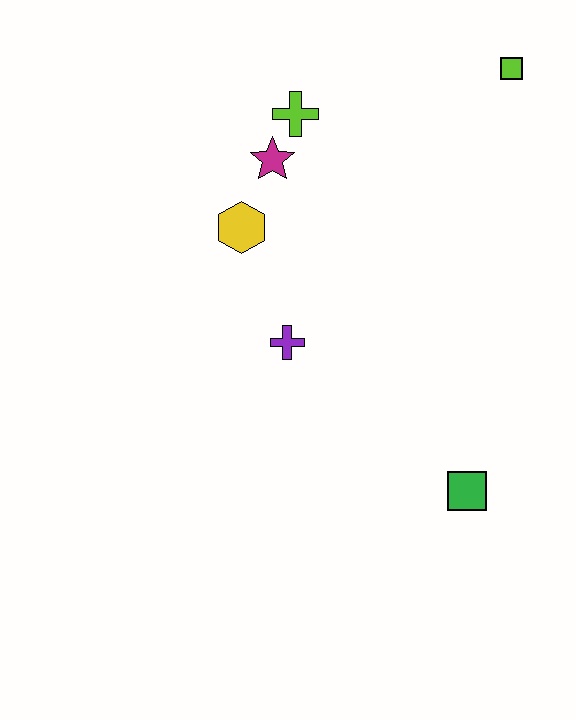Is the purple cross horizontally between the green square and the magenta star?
Yes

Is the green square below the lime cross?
Yes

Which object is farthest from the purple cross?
The lime square is farthest from the purple cross.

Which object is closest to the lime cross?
The magenta star is closest to the lime cross.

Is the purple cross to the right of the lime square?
No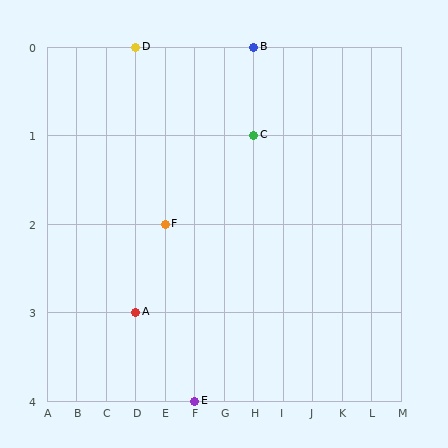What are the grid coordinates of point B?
Point B is at grid coordinates (H, 0).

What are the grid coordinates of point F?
Point F is at grid coordinates (E, 2).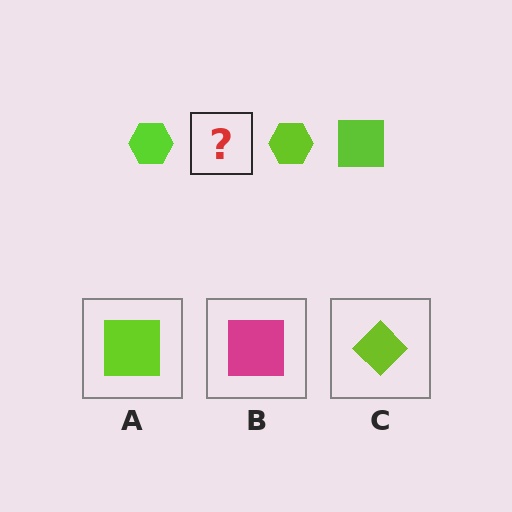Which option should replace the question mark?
Option A.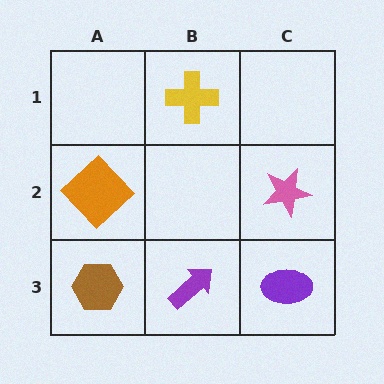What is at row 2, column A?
An orange diamond.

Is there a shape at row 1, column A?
No, that cell is empty.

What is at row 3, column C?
A purple ellipse.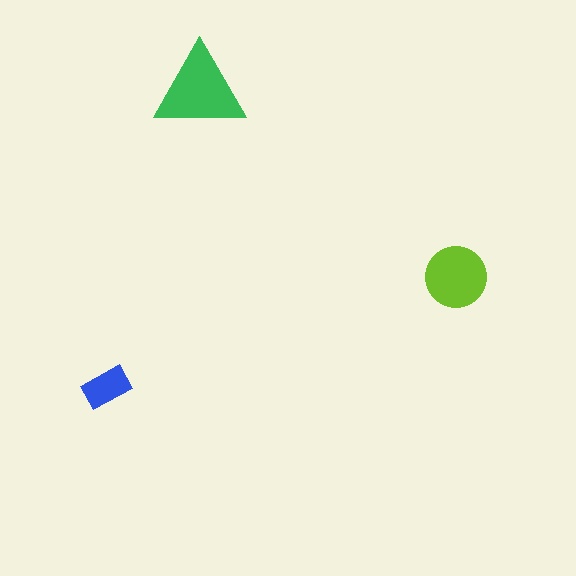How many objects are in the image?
There are 3 objects in the image.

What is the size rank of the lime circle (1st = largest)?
2nd.